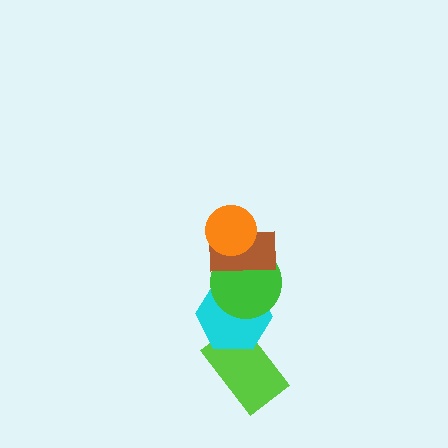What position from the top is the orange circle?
The orange circle is 1st from the top.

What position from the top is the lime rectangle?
The lime rectangle is 5th from the top.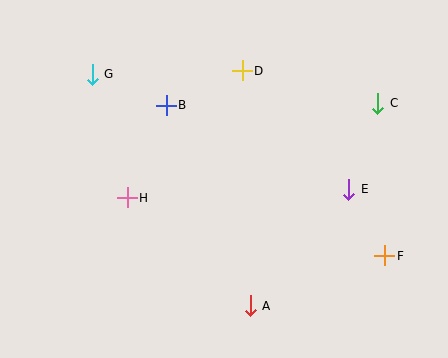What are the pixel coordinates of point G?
Point G is at (92, 74).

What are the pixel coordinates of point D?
Point D is at (242, 71).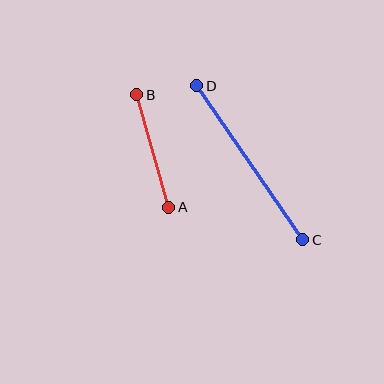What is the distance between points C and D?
The distance is approximately 187 pixels.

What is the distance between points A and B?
The distance is approximately 117 pixels.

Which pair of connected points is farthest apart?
Points C and D are farthest apart.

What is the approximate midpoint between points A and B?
The midpoint is at approximately (153, 151) pixels.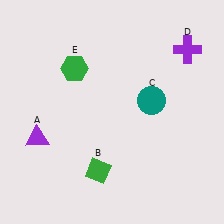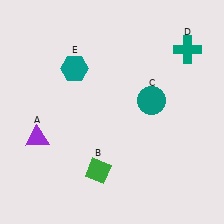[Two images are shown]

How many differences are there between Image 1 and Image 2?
There are 2 differences between the two images.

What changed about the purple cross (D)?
In Image 1, D is purple. In Image 2, it changed to teal.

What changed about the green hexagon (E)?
In Image 1, E is green. In Image 2, it changed to teal.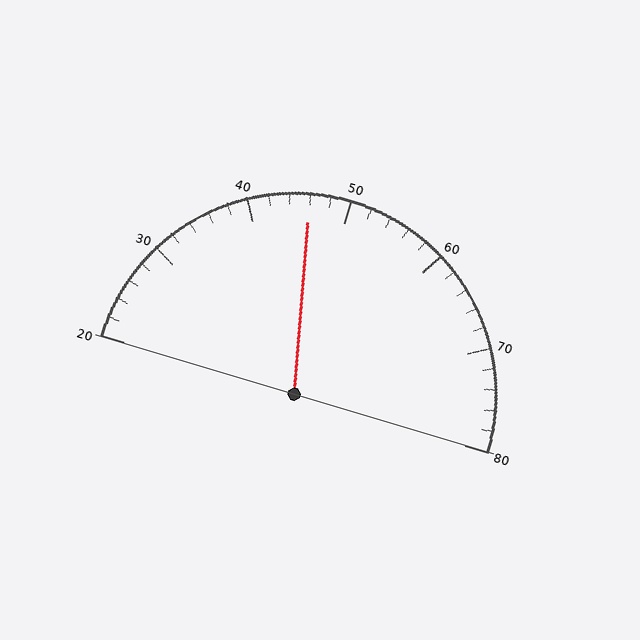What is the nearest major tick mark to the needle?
The nearest major tick mark is 50.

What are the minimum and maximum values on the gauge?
The gauge ranges from 20 to 80.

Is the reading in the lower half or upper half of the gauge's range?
The reading is in the lower half of the range (20 to 80).